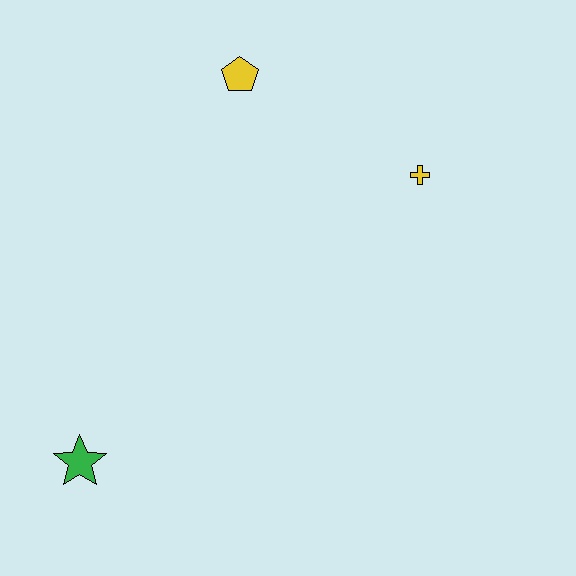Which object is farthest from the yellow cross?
The green star is farthest from the yellow cross.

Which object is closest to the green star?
The yellow pentagon is closest to the green star.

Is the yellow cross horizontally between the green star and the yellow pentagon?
No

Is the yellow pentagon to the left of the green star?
No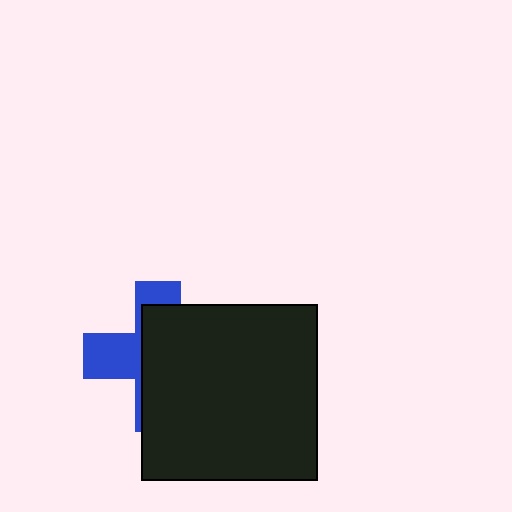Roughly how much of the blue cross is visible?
A small part of it is visible (roughly 36%).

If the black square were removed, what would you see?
You would see the complete blue cross.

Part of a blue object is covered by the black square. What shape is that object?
It is a cross.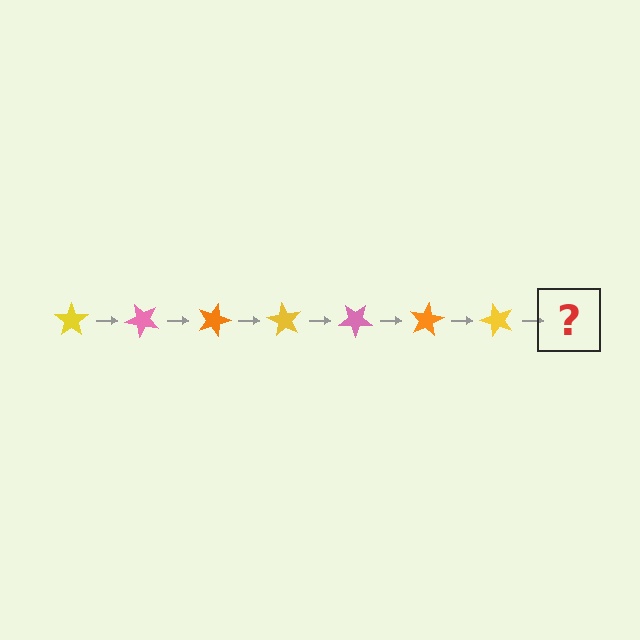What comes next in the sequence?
The next element should be a pink star, rotated 315 degrees from the start.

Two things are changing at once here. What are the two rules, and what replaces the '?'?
The two rules are that it rotates 45 degrees each step and the color cycles through yellow, pink, and orange. The '?' should be a pink star, rotated 315 degrees from the start.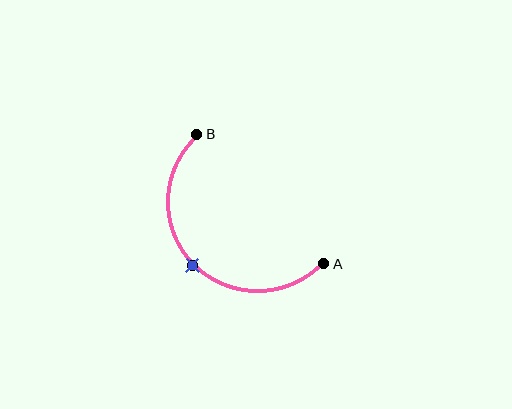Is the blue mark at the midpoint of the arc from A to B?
Yes. The blue mark lies on the arc at equal arc-length from both A and B — it is the arc midpoint.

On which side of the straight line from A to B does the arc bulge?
The arc bulges below and to the left of the straight line connecting A and B.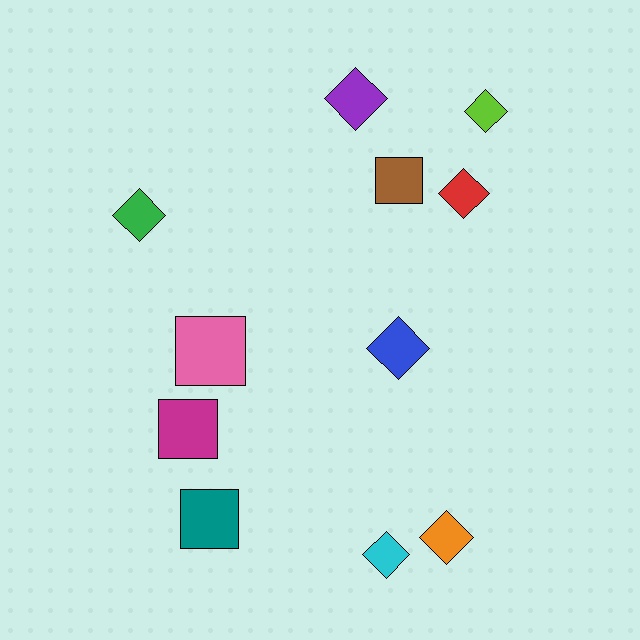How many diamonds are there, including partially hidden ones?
There are 7 diamonds.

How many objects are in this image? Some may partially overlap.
There are 11 objects.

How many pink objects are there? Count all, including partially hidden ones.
There is 1 pink object.